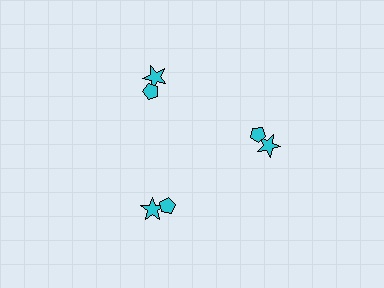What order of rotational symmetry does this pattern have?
This pattern has 3-fold rotational symmetry.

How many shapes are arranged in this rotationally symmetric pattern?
There are 6 shapes, arranged in 3 groups of 2.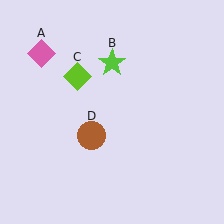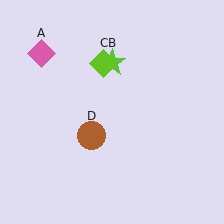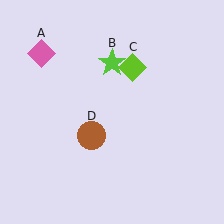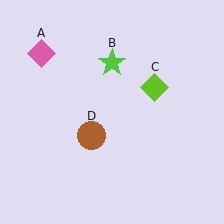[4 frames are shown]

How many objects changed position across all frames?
1 object changed position: lime diamond (object C).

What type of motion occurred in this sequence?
The lime diamond (object C) rotated clockwise around the center of the scene.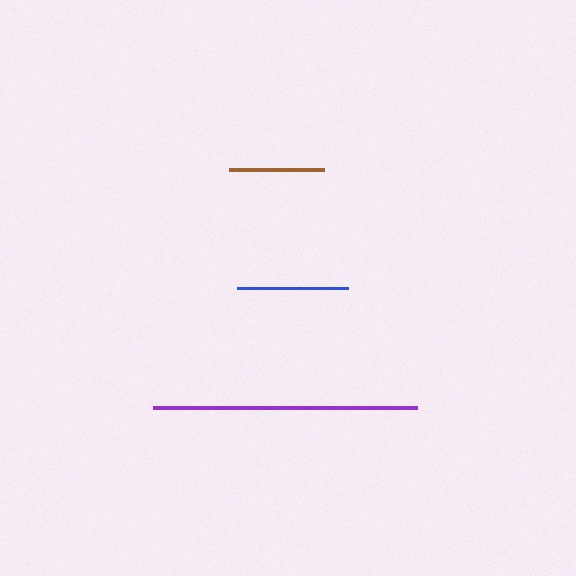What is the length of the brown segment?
The brown segment is approximately 95 pixels long.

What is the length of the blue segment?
The blue segment is approximately 111 pixels long.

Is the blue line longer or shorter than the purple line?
The purple line is longer than the blue line.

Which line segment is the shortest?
The brown line is the shortest at approximately 95 pixels.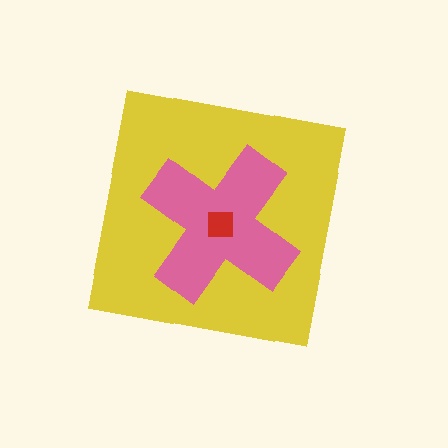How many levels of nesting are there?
3.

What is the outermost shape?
The yellow square.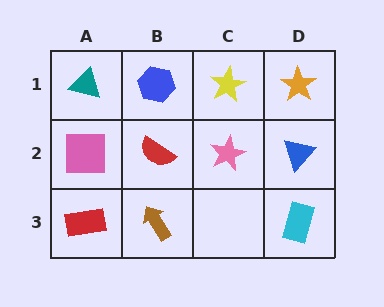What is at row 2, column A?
A pink square.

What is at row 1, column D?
An orange star.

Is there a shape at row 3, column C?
No, that cell is empty.